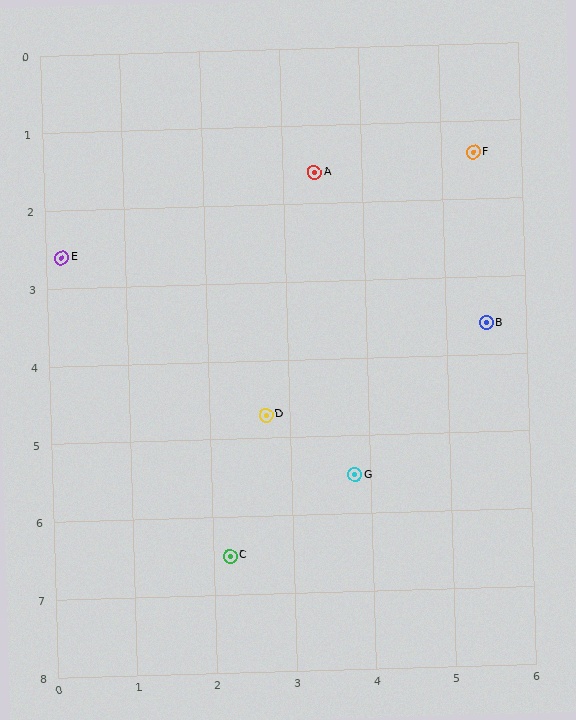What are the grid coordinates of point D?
Point D is at approximately (2.7, 4.7).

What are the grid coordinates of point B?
Point B is at approximately (5.5, 3.6).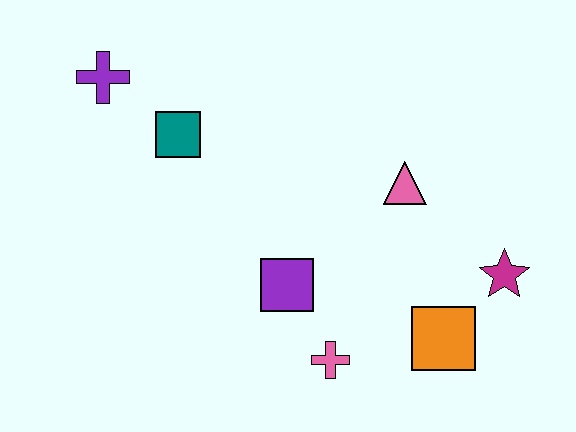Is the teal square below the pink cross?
No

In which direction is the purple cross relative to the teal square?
The purple cross is to the left of the teal square.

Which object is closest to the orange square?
The magenta star is closest to the orange square.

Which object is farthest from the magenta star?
The purple cross is farthest from the magenta star.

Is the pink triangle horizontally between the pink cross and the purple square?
No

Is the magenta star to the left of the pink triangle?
No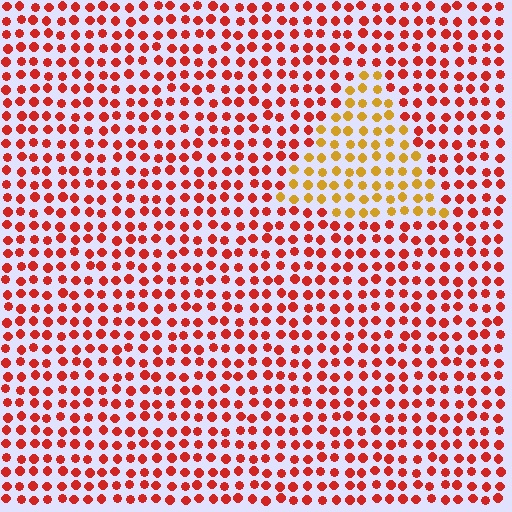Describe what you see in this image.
The image is filled with small red elements in a uniform arrangement. A triangle-shaped region is visible where the elements are tinted to a slightly different hue, forming a subtle color boundary.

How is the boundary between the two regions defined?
The boundary is defined purely by a slight shift in hue (about 42 degrees). Spacing, size, and orientation are identical on both sides.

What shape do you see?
I see a triangle.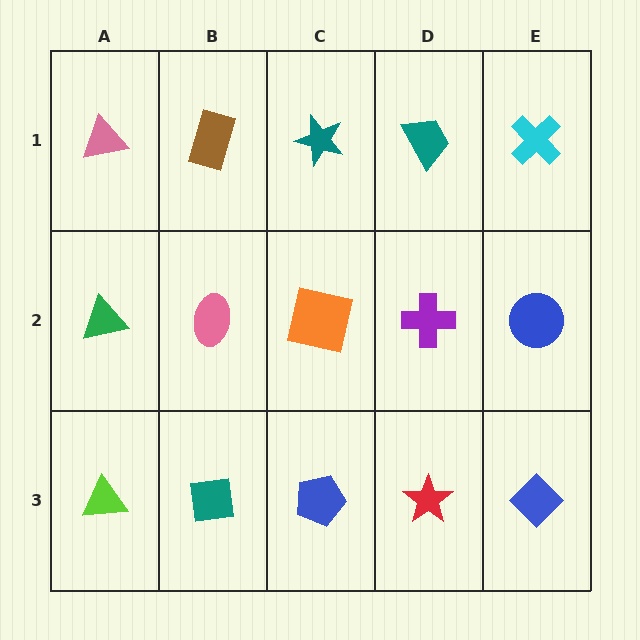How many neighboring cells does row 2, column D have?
4.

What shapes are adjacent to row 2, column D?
A teal trapezoid (row 1, column D), a red star (row 3, column D), an orange square (row 2, column C), a blue circle (row 2, column E).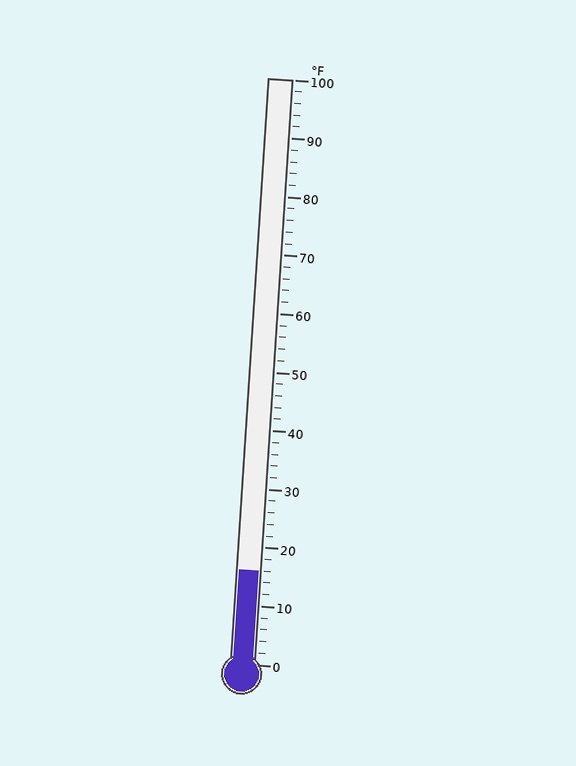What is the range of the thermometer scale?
The thermometer scale ranges from 0°F to 100°F.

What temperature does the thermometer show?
The thermometer shows approximately 16°F.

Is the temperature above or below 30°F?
The temperature is below 30°F.